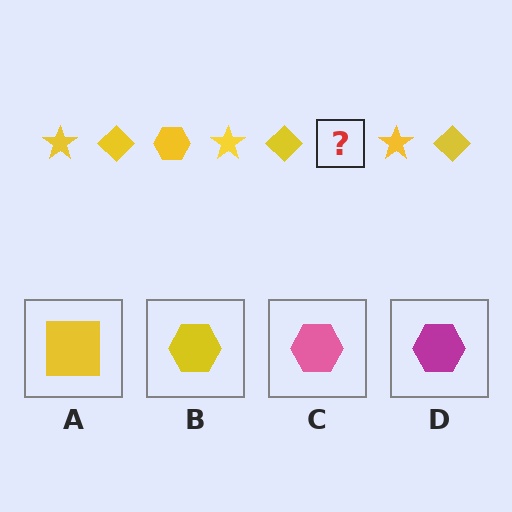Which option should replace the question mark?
Option B.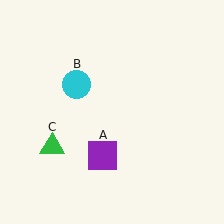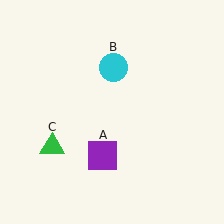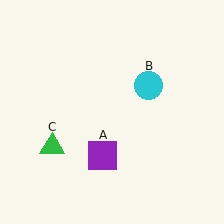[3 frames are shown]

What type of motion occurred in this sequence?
The cyan circle (object B) rotated clockwise around the center of the scene.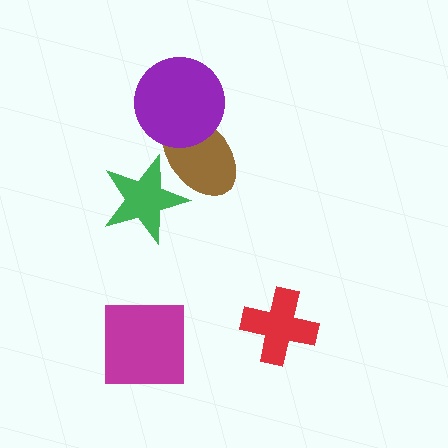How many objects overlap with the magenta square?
0 objects overlap with the magenta square.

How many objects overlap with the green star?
1 object overlaps with the green star.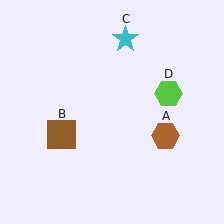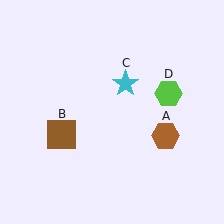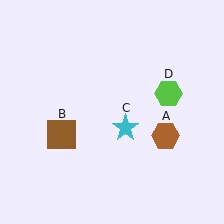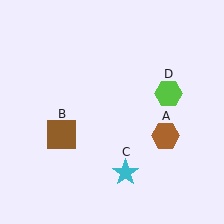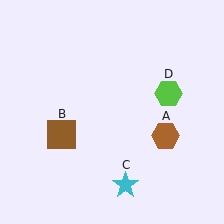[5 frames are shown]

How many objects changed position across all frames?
1 object changed position: cyan star (object C).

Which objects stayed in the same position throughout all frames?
Brown hexagon (object A) and brown square (object B) and lime hexagon (object D) remained stationary.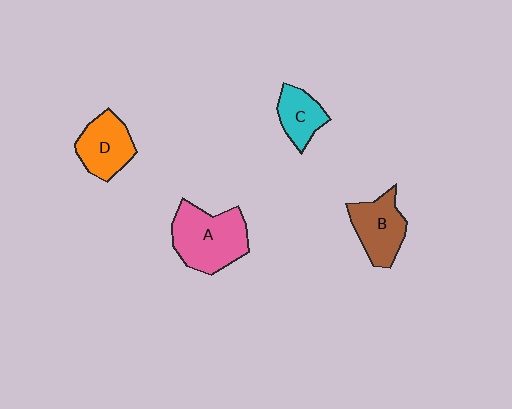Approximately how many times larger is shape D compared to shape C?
Approximately 1.3 times.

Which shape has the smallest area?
Shape C (cyan).